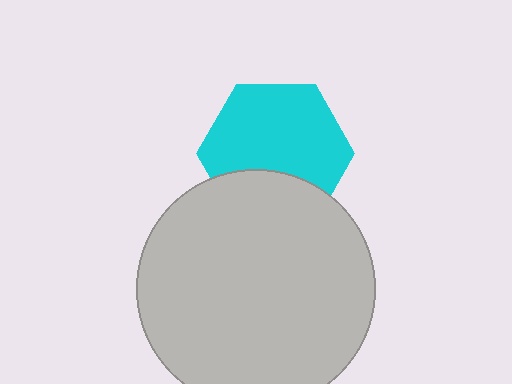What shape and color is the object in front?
The object in front is a light gray circle.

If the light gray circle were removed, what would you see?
You would see the complete cyan hexagon.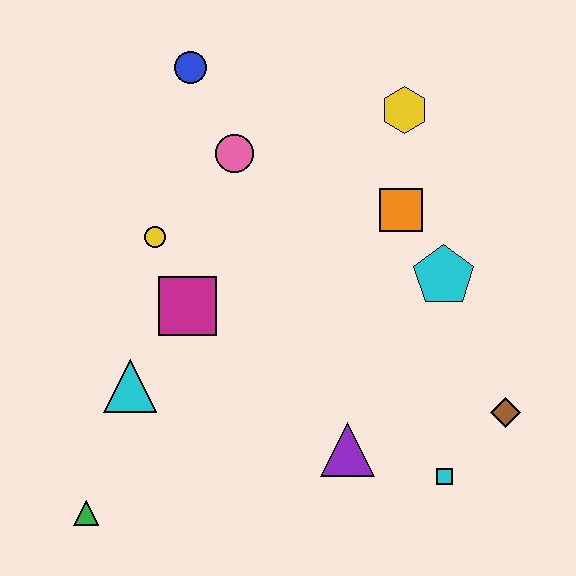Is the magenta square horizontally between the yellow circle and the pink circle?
Yes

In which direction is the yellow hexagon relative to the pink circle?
The yellow hexagon is to the right of the pink circle.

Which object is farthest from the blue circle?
The cyan square is farthest from the blue circle.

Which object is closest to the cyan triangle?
The magenta square is closest to the cyan triangle.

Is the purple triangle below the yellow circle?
Yes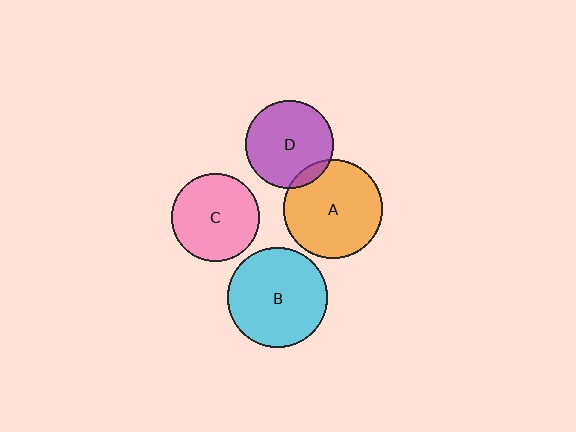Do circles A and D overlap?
Yes.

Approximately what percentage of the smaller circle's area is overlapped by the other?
Approximately 10%.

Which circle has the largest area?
Circle B (cyan).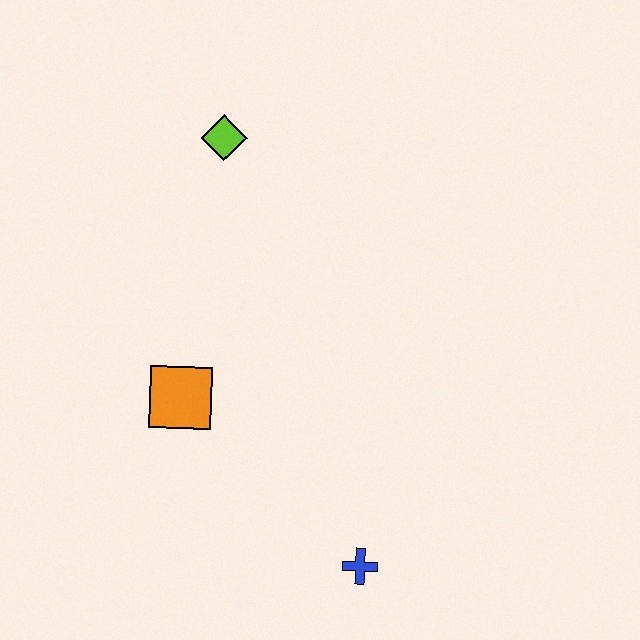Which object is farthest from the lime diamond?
The blue cross is farthest from the lime diamond.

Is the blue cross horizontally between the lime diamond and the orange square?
No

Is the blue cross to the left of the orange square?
No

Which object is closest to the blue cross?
The orange square is closest to the blue cross.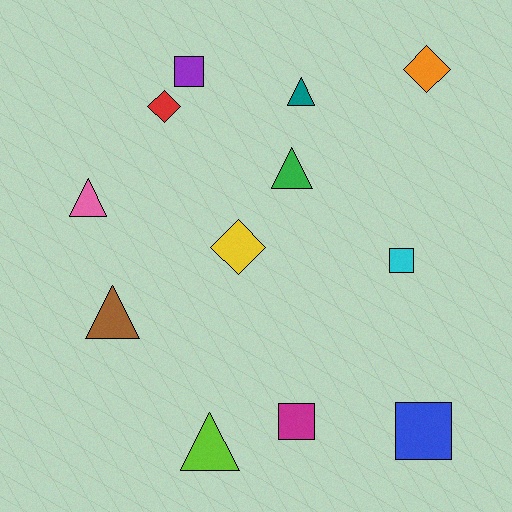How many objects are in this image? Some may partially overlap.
There are 12 objects.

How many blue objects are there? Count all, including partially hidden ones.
There is 1 blue object.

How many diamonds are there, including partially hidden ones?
There are 3 diamonds.